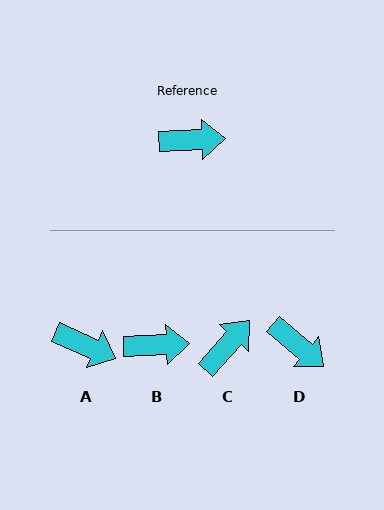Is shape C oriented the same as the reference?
No, it is off by about 46 degrees.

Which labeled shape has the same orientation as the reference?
B.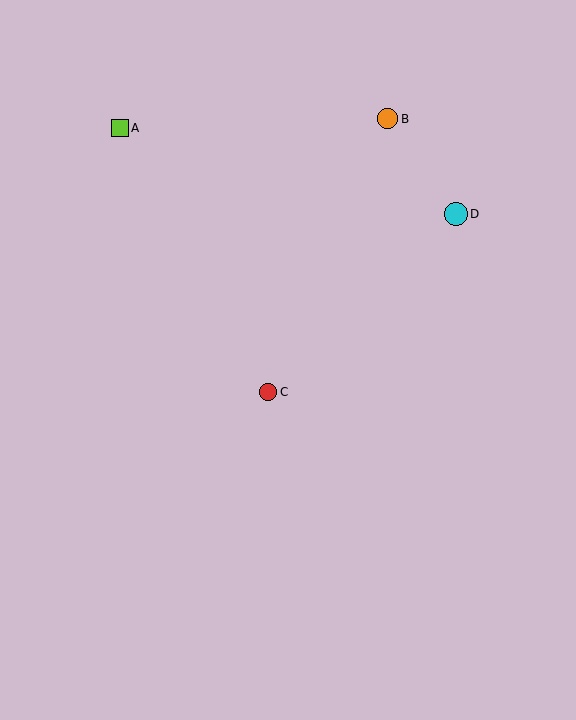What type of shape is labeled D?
Shape D is a cyan circle.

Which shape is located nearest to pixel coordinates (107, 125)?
The lime square (labeled A) at (120, 128) is nearest to that location.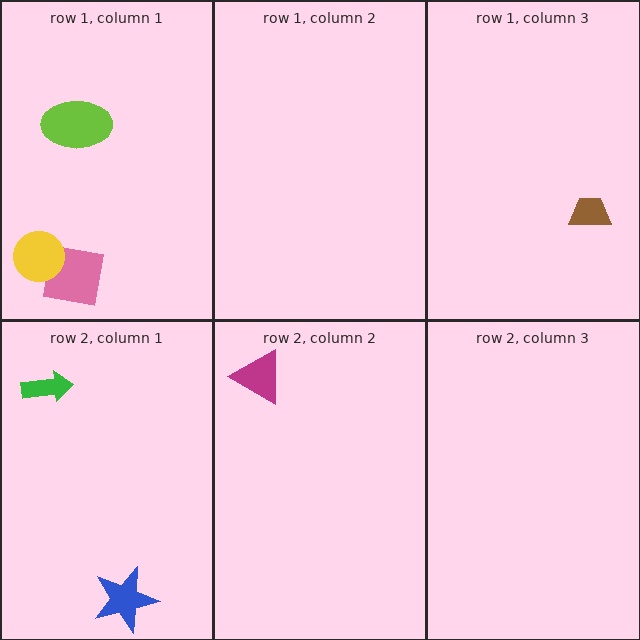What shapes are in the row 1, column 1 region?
The lime ellipse, the pink square, the yellow circle.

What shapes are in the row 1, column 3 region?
The brown trapezoid.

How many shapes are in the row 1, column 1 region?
3.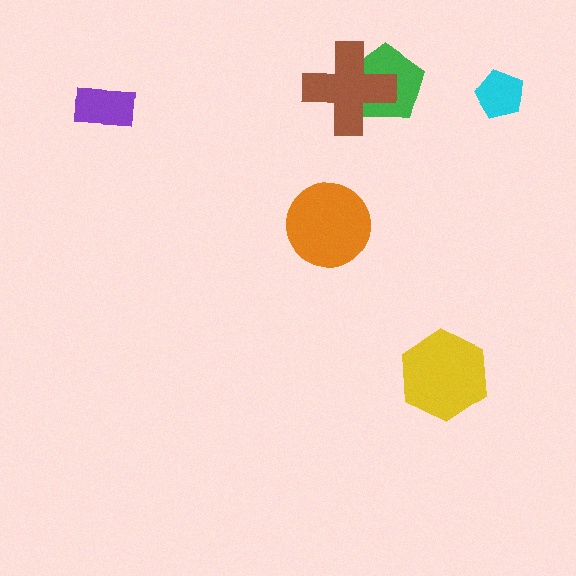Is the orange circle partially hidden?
No, no other shape covers it.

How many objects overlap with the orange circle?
0 objects overlap with the orange circle.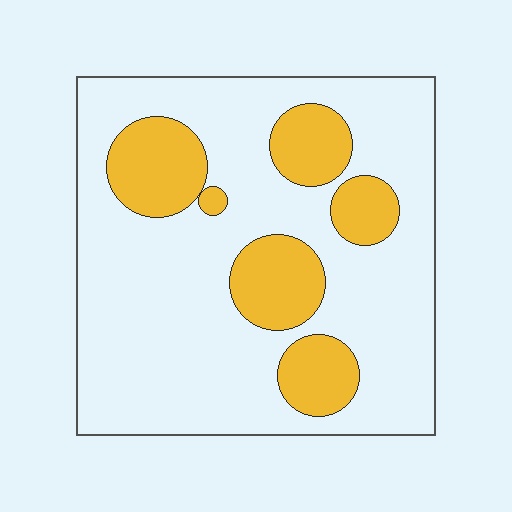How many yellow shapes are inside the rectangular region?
6.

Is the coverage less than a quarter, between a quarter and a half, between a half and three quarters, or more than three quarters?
Less than a quarter.